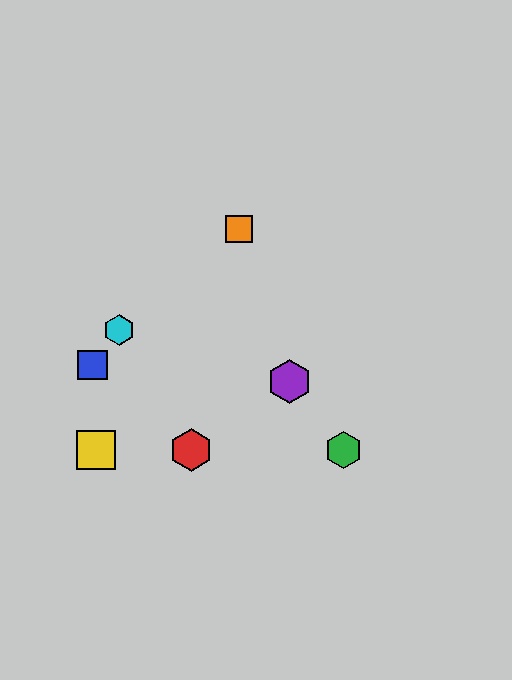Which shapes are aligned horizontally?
The red hexagon, the green hexagon, the yellow square are aligned horizontally.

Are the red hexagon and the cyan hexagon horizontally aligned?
No, the red hexagon is at y≈450 and the cyan hexagon is at y≈330.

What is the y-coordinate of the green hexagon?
The green hexagon is at y≈450.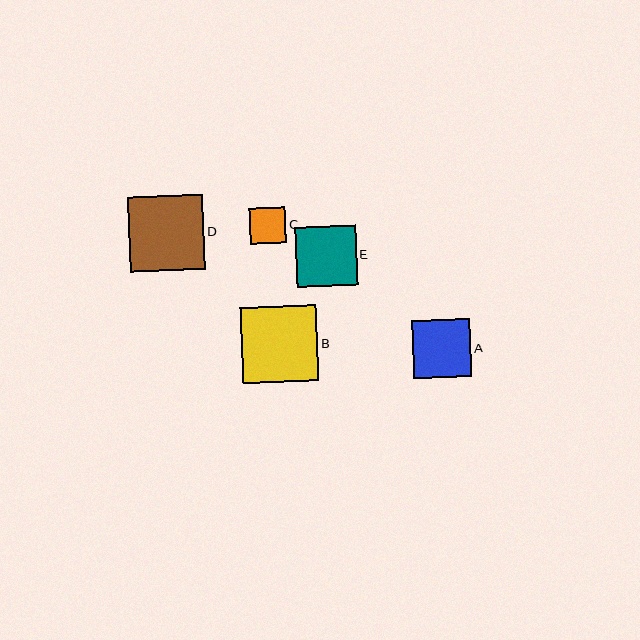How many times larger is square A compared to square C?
Square A is approximately 1.6 times the size of square C.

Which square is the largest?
Square B is the largest with a size of approximately 76 pixels.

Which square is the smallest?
Square C is the smallest with a size of approximately 36 pixels.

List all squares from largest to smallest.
From largest to smallest: B, D, E, A, C.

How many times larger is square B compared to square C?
Square B is approximately 2.1 times the size of square C.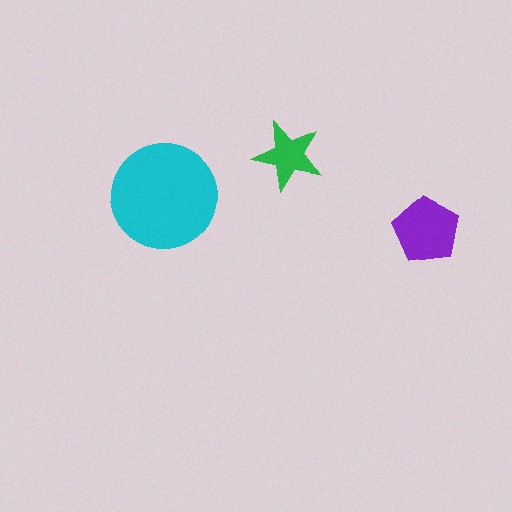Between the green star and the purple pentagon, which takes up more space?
The purple pentagon.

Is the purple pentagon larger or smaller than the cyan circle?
Smaller.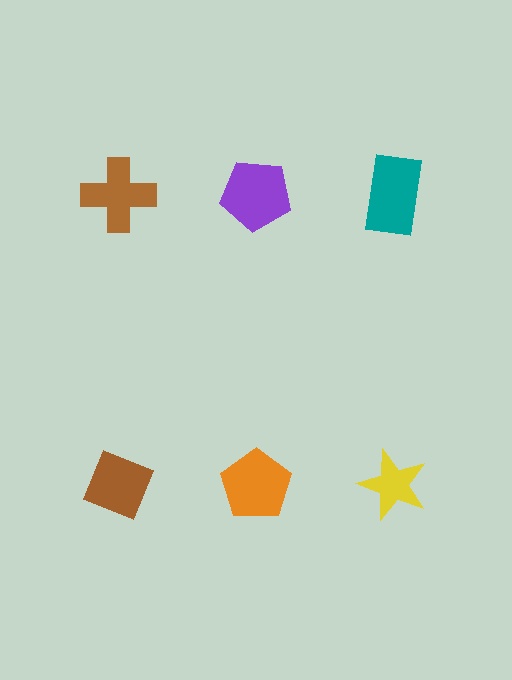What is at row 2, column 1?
A brown diamond.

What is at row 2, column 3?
A yellow star.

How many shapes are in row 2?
3 shapes.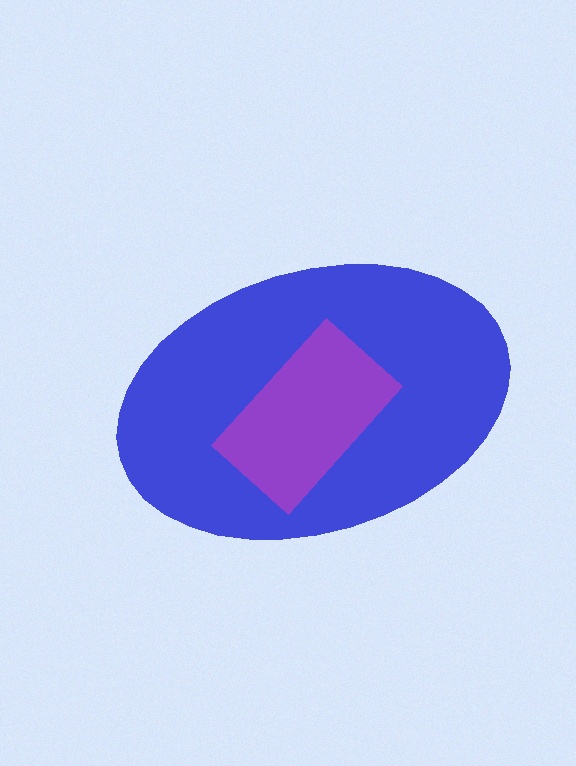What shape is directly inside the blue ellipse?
The purple rectangle.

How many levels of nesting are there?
2.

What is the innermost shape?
The purple rectangle.